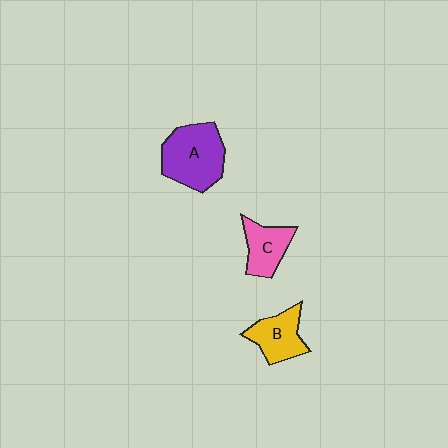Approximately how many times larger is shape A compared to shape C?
Approximately 1.7 times.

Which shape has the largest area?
Shape A (purple).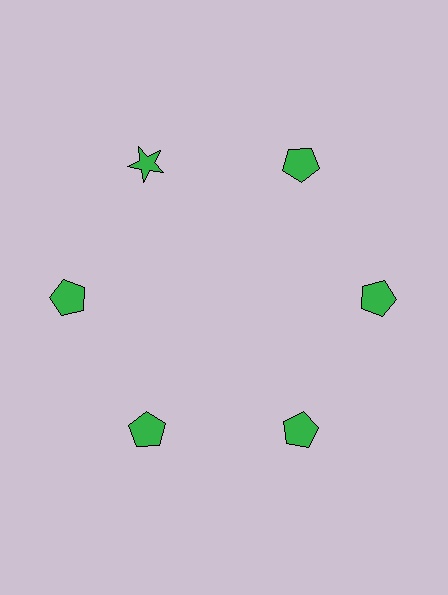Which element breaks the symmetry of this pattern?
The green star at roughly the 11 o'clock position breaks the symmetry. All other shapes are green pentagons.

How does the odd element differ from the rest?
It has a different shape: star instead of pentagon.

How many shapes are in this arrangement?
There are 6 shapes arranged in a ring pattern.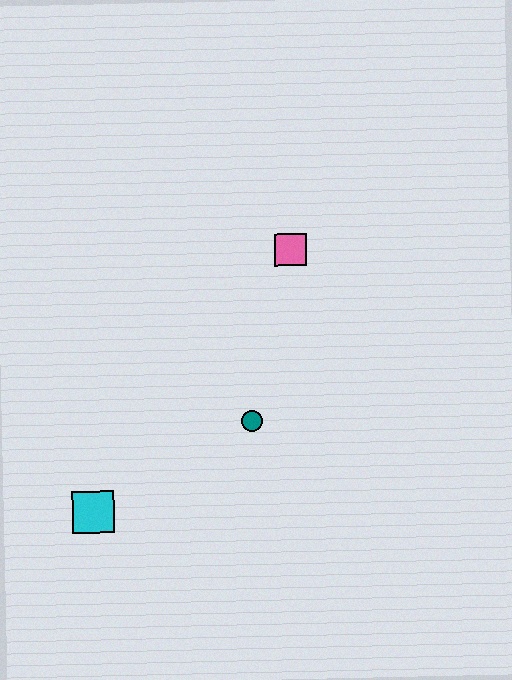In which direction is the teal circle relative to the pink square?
The teal circle is below the pink square.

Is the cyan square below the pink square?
Yes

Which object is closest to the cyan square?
The teal circle is closest to the cyan square.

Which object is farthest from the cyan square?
The pink square is farthest from the cyan square.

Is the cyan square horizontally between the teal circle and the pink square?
No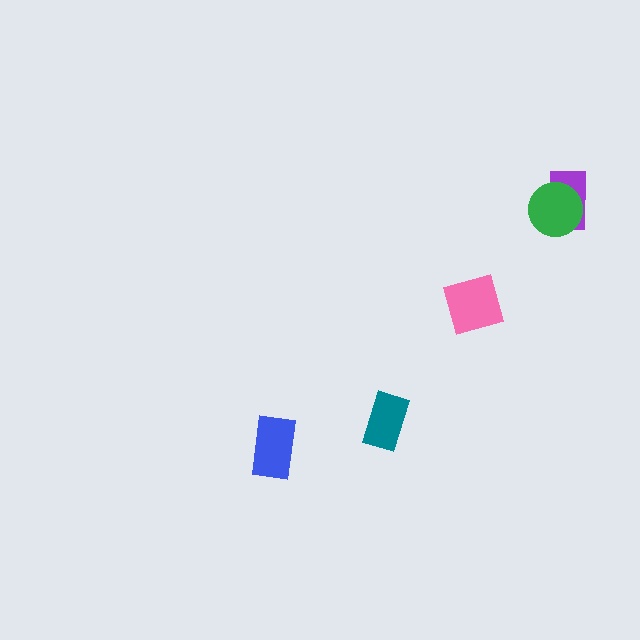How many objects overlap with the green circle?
1 object overlaps with the green circle.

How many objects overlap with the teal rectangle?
0 objects overlap with the teal rectangle.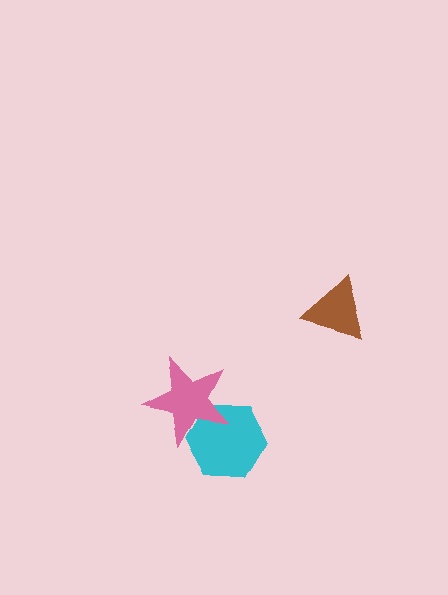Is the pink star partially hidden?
No, no other shape covers it.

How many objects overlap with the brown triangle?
0 objects overlap with the brown triangle.